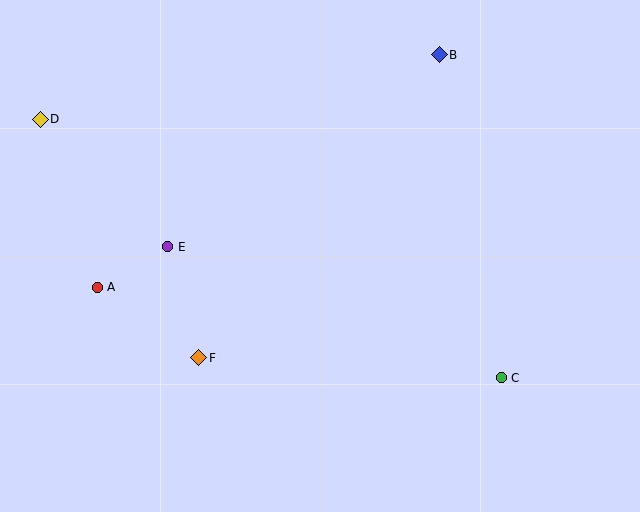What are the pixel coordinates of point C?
Point C is at (501, 378).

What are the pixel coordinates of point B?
Point B is at (439, 55).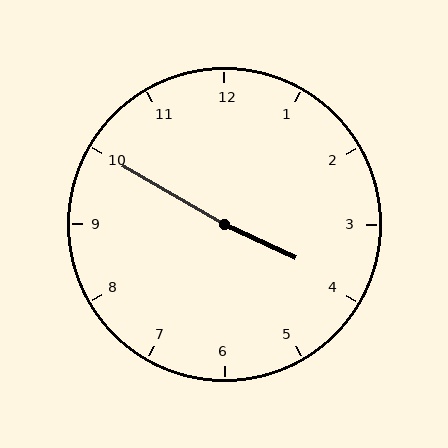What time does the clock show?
3:50.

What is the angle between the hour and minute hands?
Approximately 175 degrees.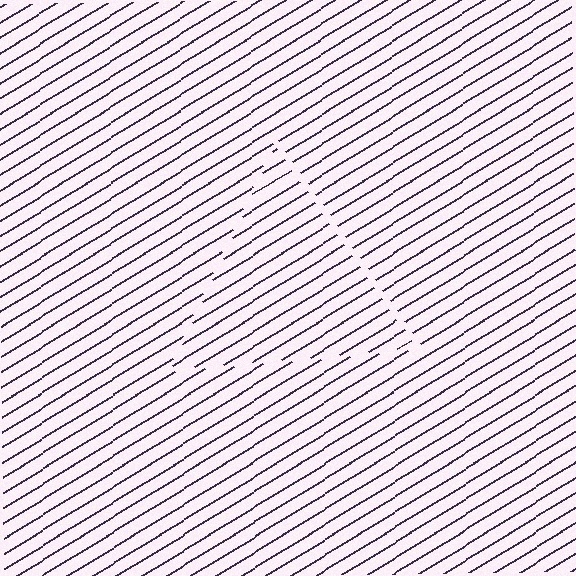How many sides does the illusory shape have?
3 sides — the line-ends trace a triangle.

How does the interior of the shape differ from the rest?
The interior of the shape contains the same grating, shifted by half a period — the contour is defined by the phase discontinuity where line-ends from the inner and outer gratings abut.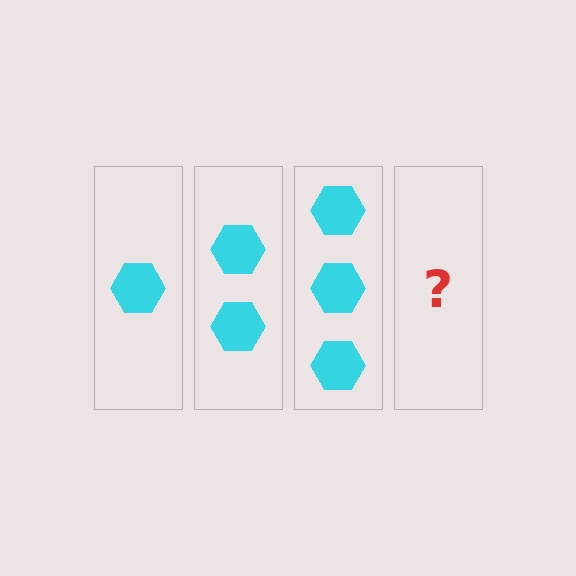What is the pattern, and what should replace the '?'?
The pattern is that each step adds one more hexagon. The '?' should be 4 hexagons.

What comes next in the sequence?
The next element should be 4 hexagons.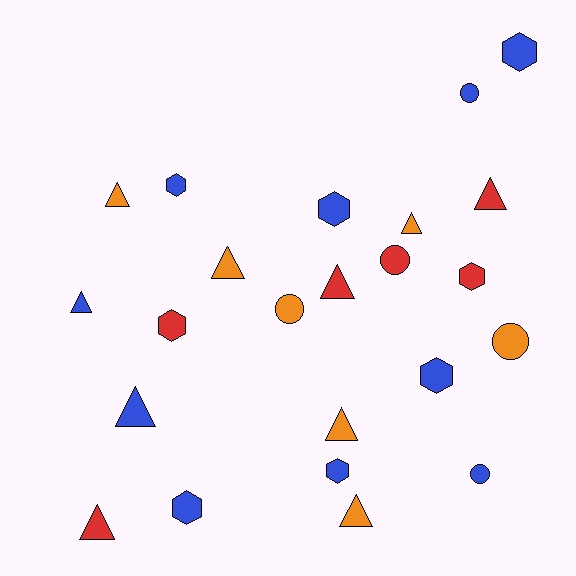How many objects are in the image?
There are 23 objects.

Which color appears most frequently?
Blue, with 10 objects.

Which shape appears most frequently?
Triangle, with 10 objects.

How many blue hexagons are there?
There are 6 blue hexagons.